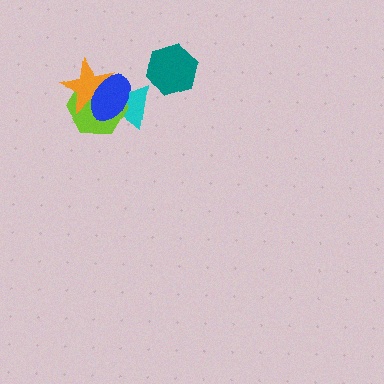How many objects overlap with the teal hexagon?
0 objects overlap with the teal hexagon.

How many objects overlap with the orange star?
3 objects overlap with the orange star.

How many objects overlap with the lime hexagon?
3 objects overlap with the lime hexagon.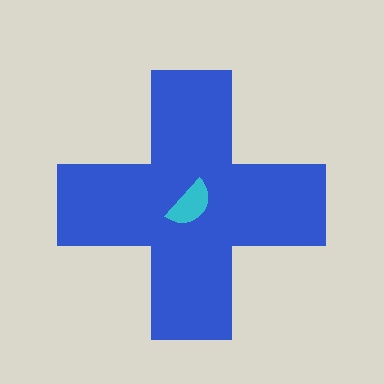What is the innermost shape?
The cyan semicircle.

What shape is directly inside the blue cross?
The cyan semicircle.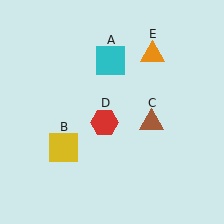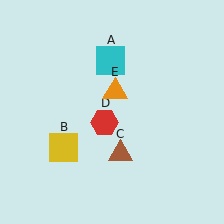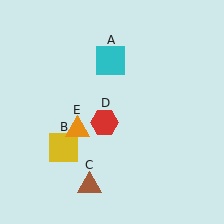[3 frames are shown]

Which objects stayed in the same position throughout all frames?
Cyan square (object A) and yellow square (object B) and red hexagon (object D) remained stationary.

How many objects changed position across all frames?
2 objects changed position: brown triangle (object C), orange triangle (object E).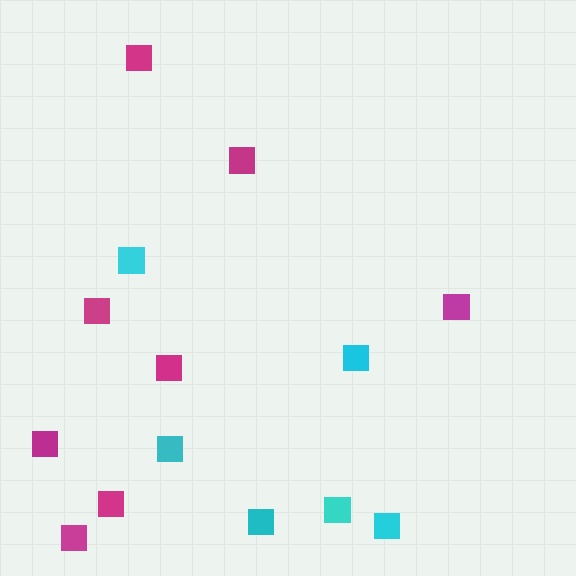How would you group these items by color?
There are 2 groups: one group of cyan squares (6) and one group of magenta squares (8).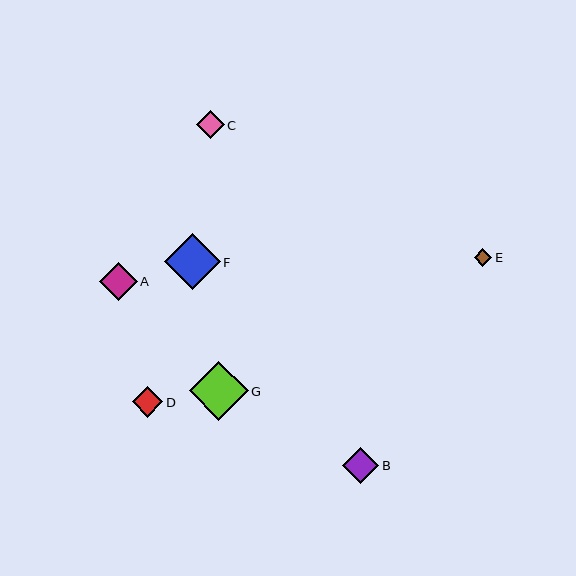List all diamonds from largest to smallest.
From largest to smallest: G, F, A, B, D, C, E.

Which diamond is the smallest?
Diamond E is the smallest with a size of approximately 17 pixels.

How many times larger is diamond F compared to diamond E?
Diamond F is approximately 3.2 times the size of diamond E.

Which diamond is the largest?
Diamond G is the largest with a size of approximately 59 pixels.